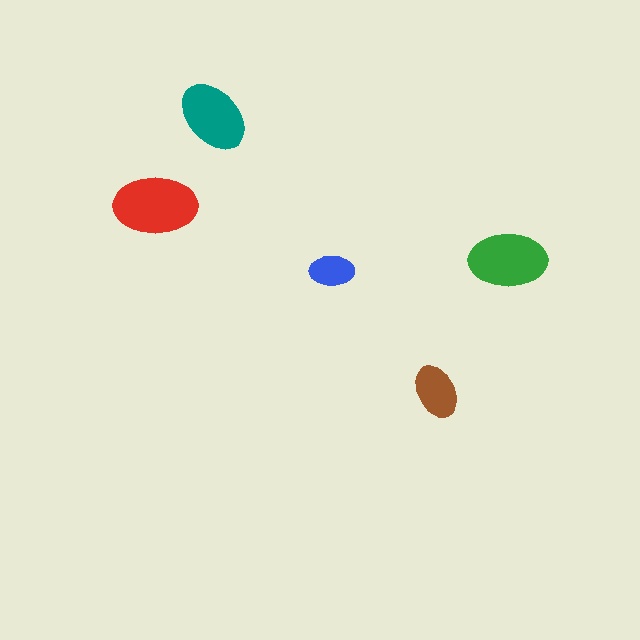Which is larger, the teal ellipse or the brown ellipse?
The teal one.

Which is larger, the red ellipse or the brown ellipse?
The red one.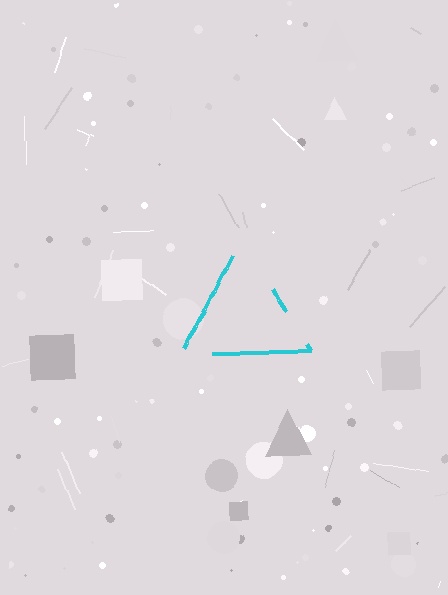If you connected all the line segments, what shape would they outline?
They would outline a triangle.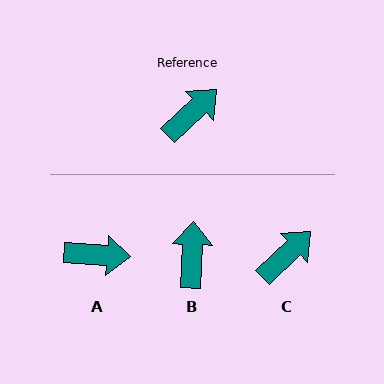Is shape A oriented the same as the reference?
No, it is off by about 47 degrees.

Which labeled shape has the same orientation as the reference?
C.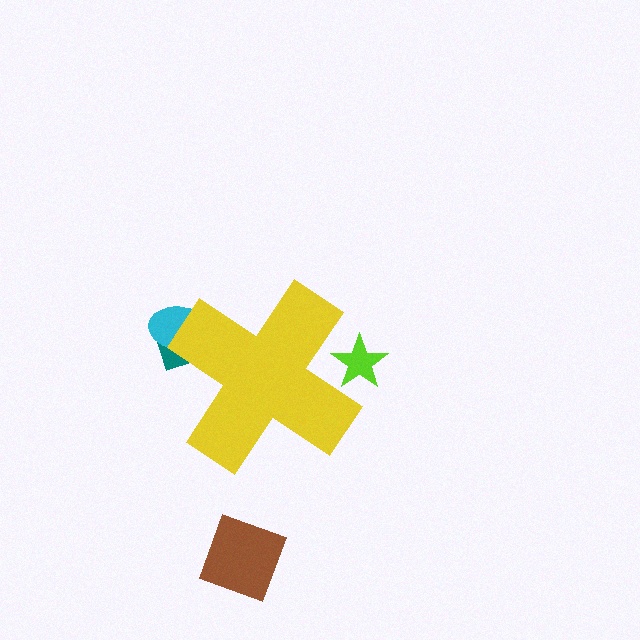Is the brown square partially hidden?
No, the brown square is fully visible.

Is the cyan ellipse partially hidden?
Yes, the cyan ellipse is partially hidden behind the yellow cross.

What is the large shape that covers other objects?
A yellow cross.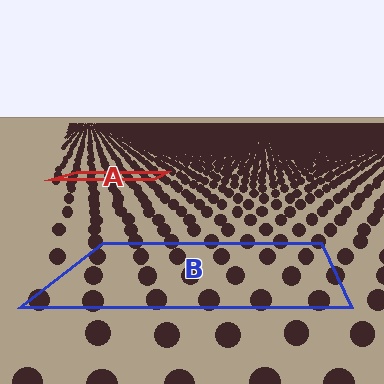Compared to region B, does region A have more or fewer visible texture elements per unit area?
Region A has more texture elements per unit area — they are packed more densely because it is farther away.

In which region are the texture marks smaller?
The texture marks are smaller in region A, because it is farther away.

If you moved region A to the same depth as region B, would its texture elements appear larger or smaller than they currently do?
They would appear larger. At a closer depth, the same texture elements are projected at a bigger on-screen size.